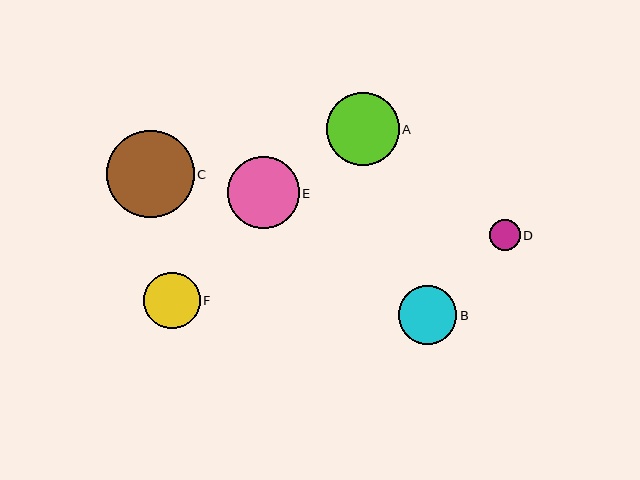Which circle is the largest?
Circle C is the largest with a size of approximately 88 pixels.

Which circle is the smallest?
Circle D is the smallest with a size of approximately 31 pixels.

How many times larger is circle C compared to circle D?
Circle C is approximately 2.8 times the size of circle D.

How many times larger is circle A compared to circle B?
Circle A is approximately 1.2 times the size of circle B.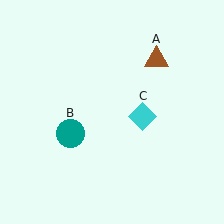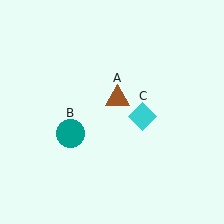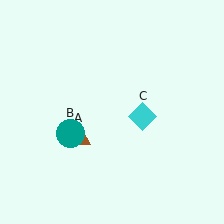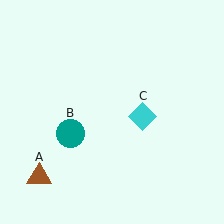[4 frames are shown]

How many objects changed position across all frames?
1 object changed position: brown triangle (object A).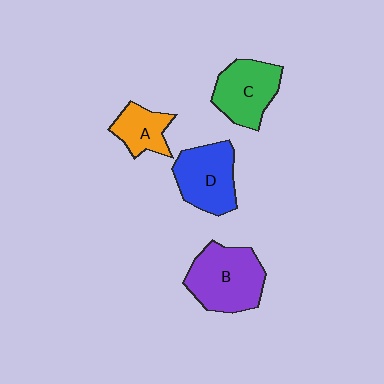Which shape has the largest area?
Shape B (purple).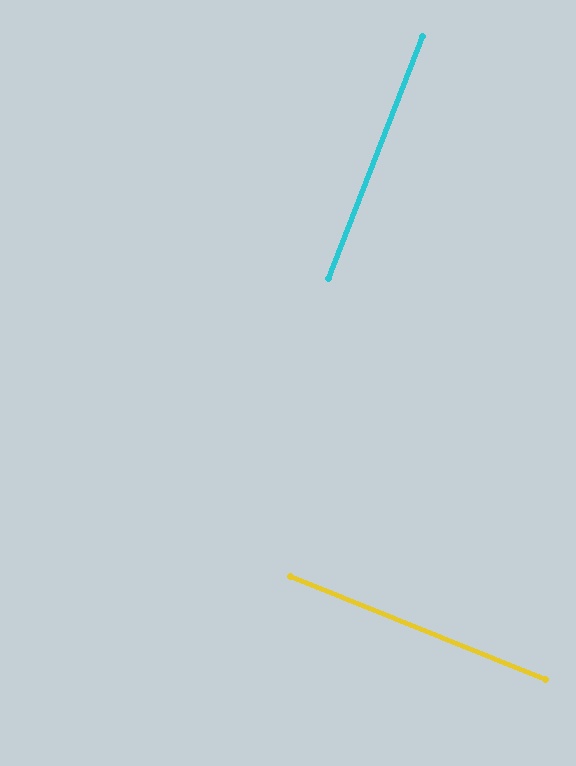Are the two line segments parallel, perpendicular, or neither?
Perpendicular — they meet at approximately 89°.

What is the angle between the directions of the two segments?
Approximately 89 degrees.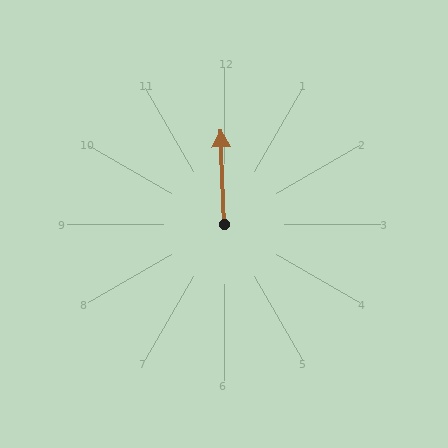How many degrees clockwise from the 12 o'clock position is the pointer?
Approximately 358 degrees.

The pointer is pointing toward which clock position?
Roughly 12 o'clock.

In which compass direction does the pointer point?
North.